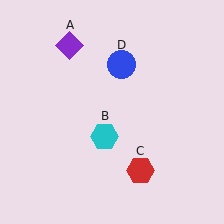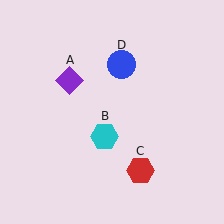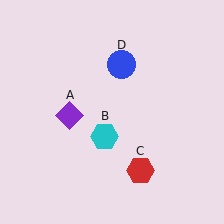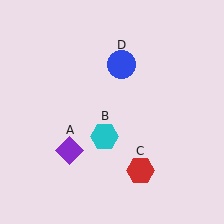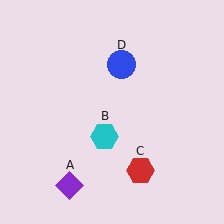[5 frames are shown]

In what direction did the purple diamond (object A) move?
The purple diamond (object A) moved down.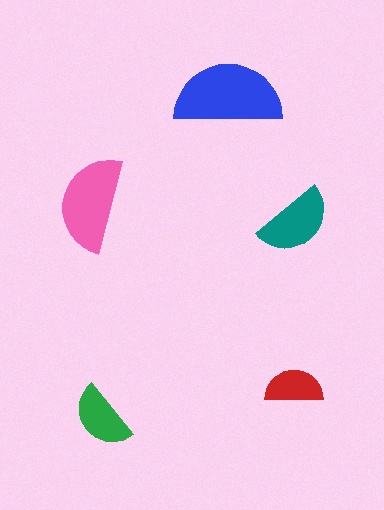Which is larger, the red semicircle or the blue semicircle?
The blue one.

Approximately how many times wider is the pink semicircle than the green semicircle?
About 1.5 times wider.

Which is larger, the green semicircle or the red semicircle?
The green one.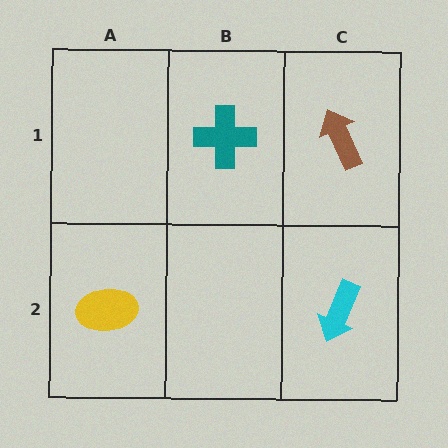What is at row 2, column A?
A yellow ellipse.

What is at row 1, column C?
A brown arrow.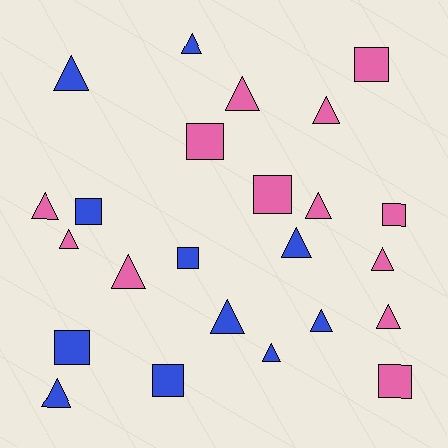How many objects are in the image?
There are 24 objects.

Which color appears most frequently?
Pink, with 13 objects.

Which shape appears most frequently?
Triangle, with 15 objects.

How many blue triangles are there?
There are 7 blue triangles.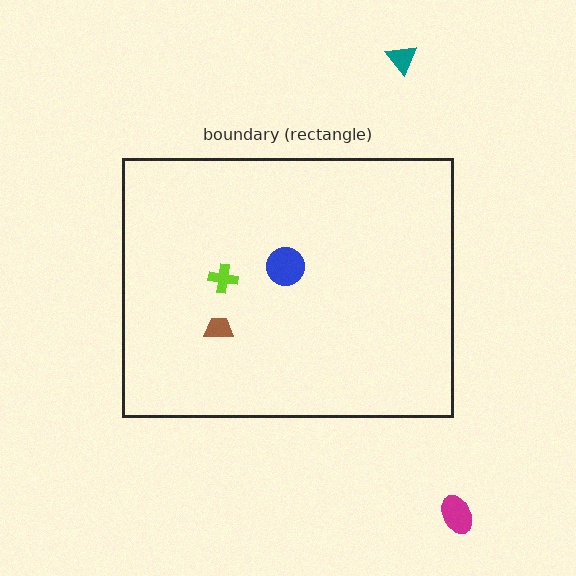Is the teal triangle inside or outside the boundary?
Outside.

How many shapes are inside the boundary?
3 inside, 2 outside.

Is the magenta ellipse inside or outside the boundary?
Outside.